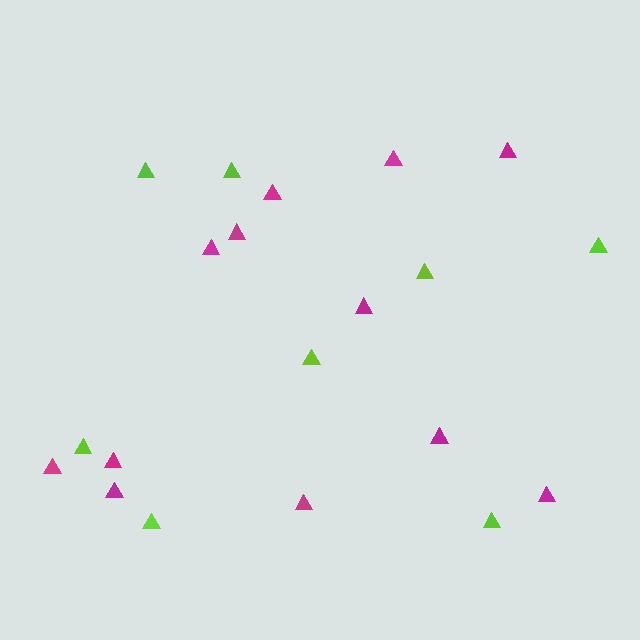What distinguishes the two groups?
There are 2 groups: one group of magenta triangles (12) and one group of lime triangles (8).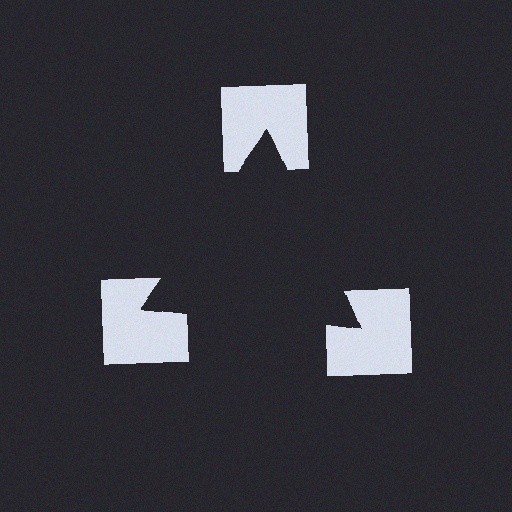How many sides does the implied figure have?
3 sides.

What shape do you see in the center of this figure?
An illusory triangle — its edges are inferred from the aligned wedge cuts in the notched squares, not physically drawn.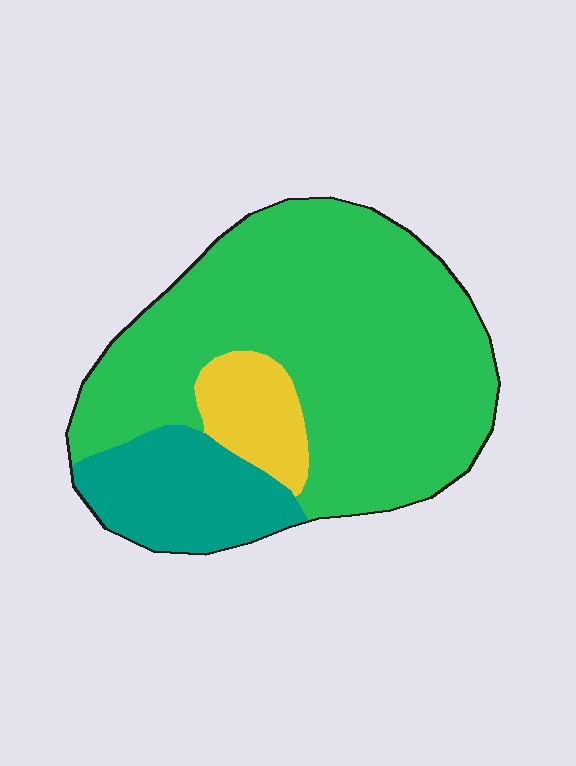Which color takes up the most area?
Green, at roughly 70%.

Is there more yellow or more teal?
Teal.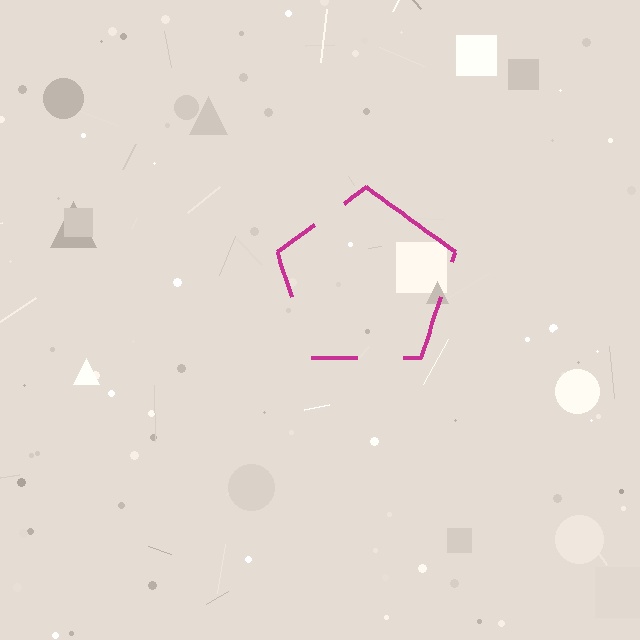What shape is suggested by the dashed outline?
The dashed outline suggests a pentagon.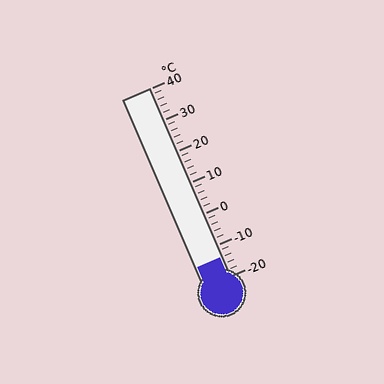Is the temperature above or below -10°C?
The temperature is below -10°C.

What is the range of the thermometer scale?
The thermometer scale ranges from -20°C to 40°C.